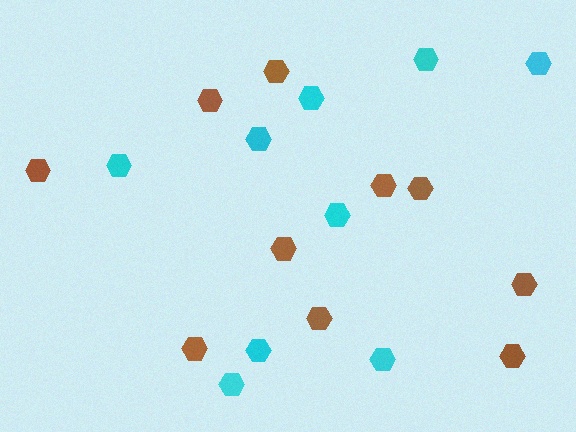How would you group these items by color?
There are 2 groups: one group of brown hexagons (10) and one group of cyan hexagons (9).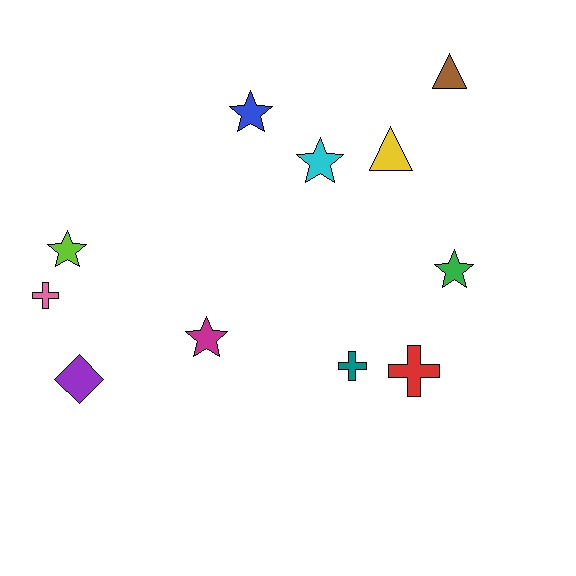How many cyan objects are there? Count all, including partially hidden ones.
There is 1 cyan object.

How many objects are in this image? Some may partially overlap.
There are 11 objects.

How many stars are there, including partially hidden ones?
There are 5 stars.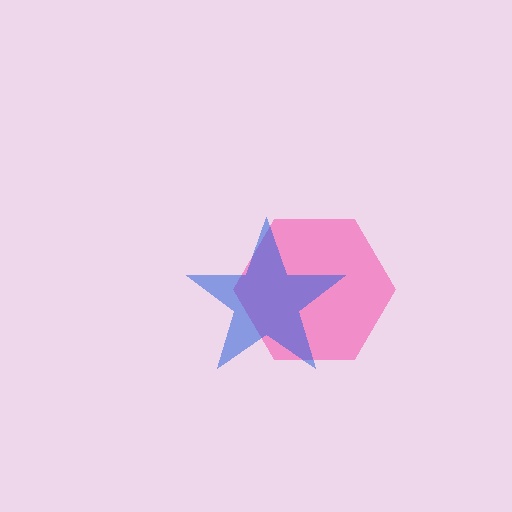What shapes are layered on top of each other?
The layered shapes are: a pink hexagon, a blue star.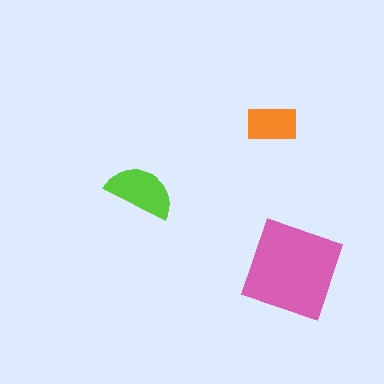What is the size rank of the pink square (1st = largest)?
1st.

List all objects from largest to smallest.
The pink square, the lime semicircle, the orange rectangle.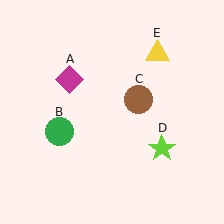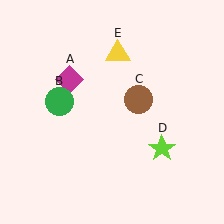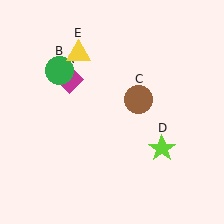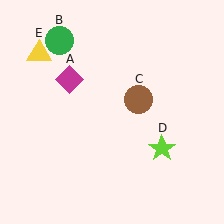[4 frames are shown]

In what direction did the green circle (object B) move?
The green circle (object B) moved up.